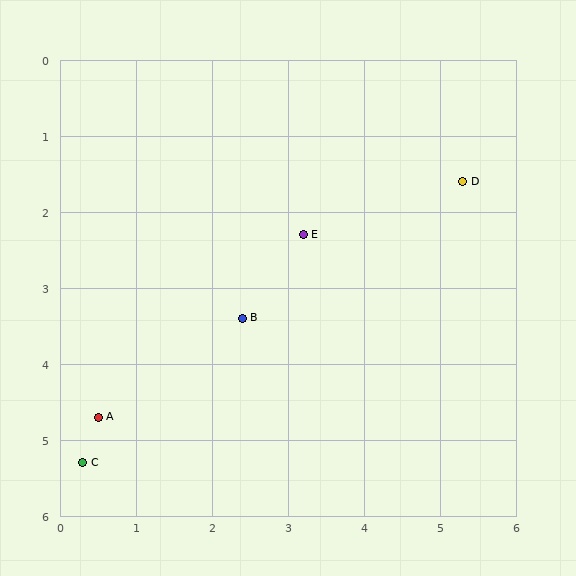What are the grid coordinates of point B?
Point B is at approximately (2.4, 3.4).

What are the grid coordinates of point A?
Point A is at approximately (0.5, 4.7).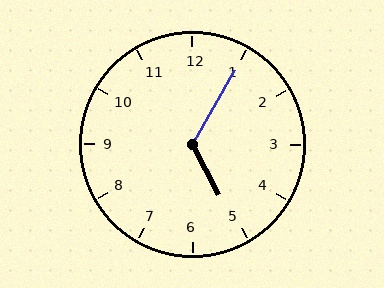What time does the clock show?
5:05.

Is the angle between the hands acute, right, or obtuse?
It is obtuse.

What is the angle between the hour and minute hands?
Approximately 122 degrees.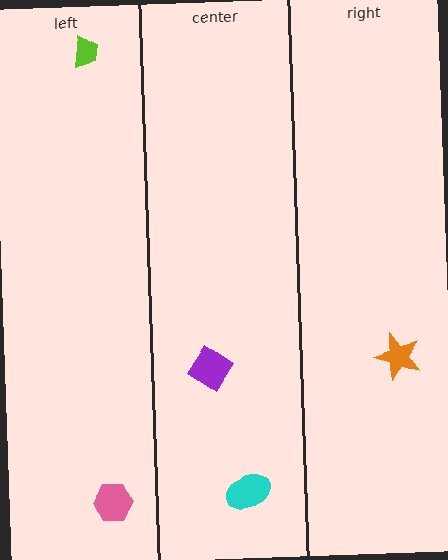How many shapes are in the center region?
2.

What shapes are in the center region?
The purple diamond, the cyan ellipse.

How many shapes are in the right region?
1.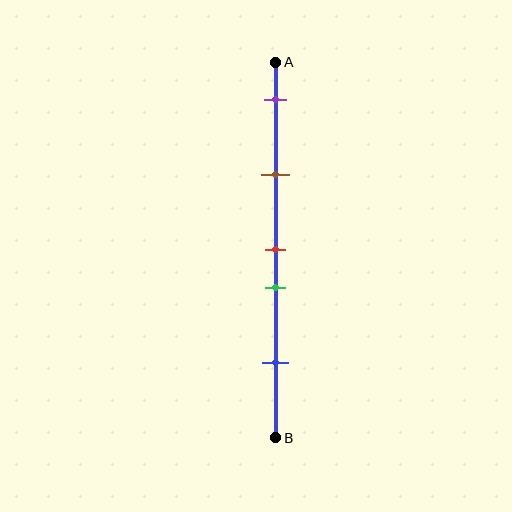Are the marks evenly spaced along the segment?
No, the marks are not evenly spaced.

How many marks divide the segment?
There are 5 marks dividing the segment.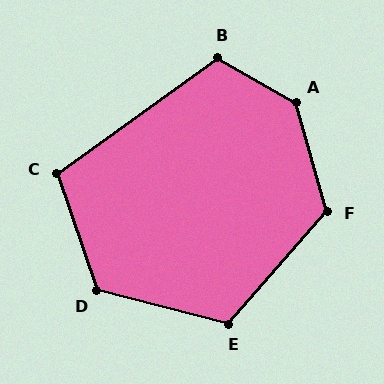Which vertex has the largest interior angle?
A, at approximately 136 degrees.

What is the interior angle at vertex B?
Approximately 114 degrees (obtuse).